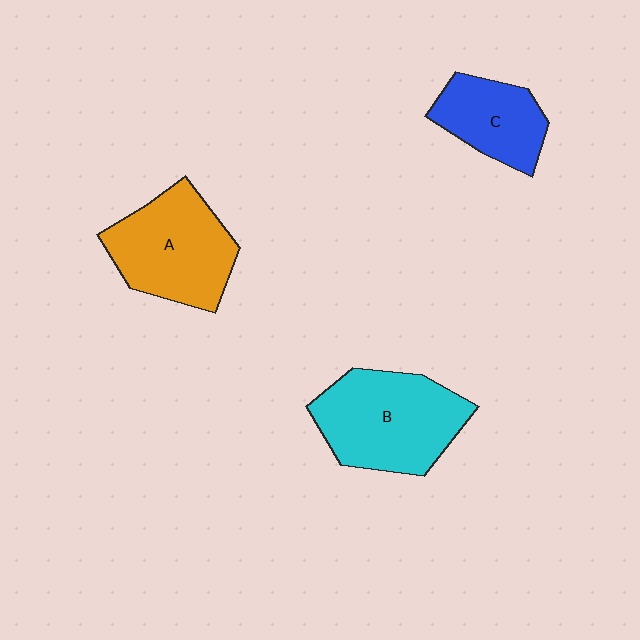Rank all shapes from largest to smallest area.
From largest to smallest: B (cyan), A (orange), C (blue).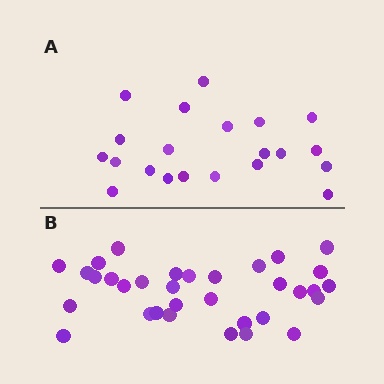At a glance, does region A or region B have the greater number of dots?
Region B (the bottom region) has more dots.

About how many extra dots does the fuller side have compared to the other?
Region B has roughly 12 or so more dots than region A.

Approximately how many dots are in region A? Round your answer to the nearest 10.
About 20 dots. (The exact count is 21, which rounds to 20.)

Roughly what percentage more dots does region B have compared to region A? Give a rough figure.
About 55% more.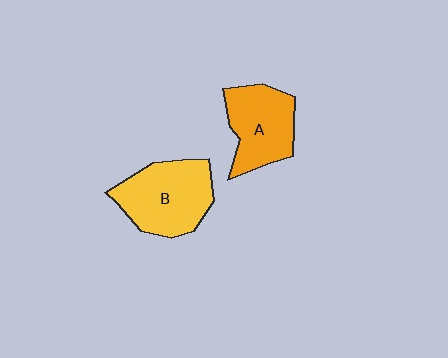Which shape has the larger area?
Shape B (yellow).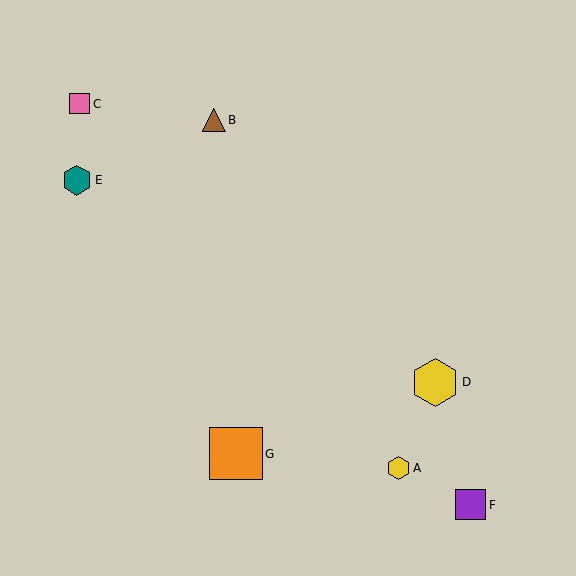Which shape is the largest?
The orange square (labeled G) is the largest.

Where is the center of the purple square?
The center of the purple square is at (471, 505).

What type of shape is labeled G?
Shape G is an orange square.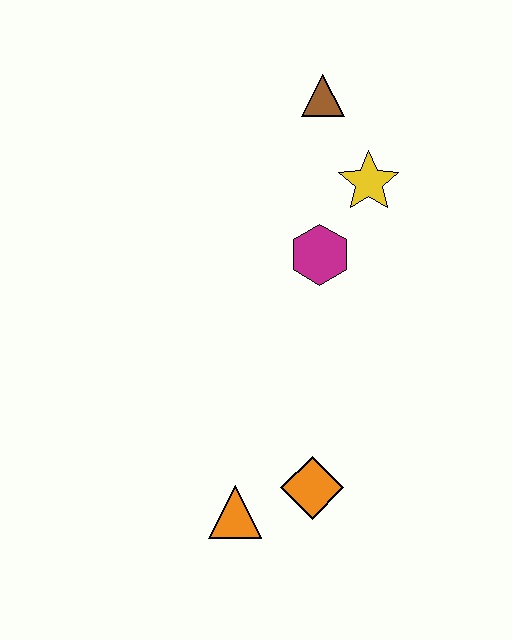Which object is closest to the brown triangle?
The yellow star is closest to the brown triangle.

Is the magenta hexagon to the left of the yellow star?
Yes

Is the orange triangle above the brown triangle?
No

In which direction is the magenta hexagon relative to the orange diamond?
The magenta hexagon is above the orange diamond.